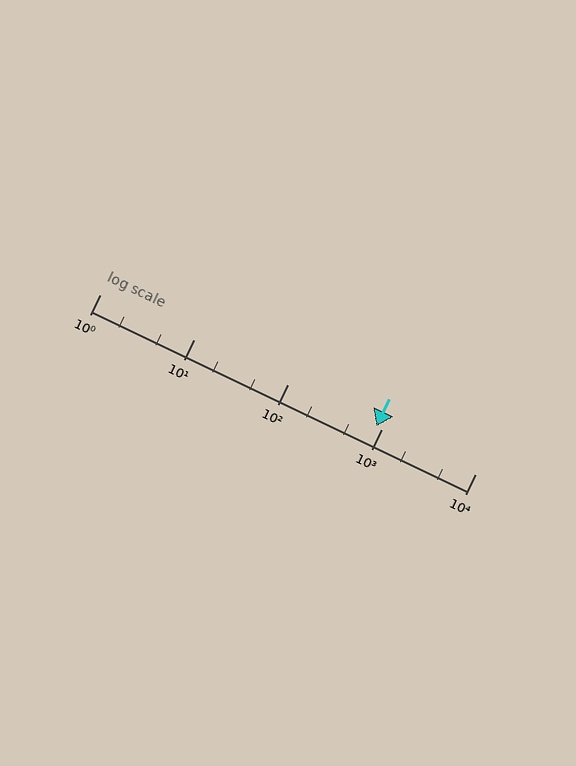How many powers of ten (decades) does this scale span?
The scale spans 4 decades, from 1 to 10000.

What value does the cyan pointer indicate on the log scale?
The pointer indicates approximately 880.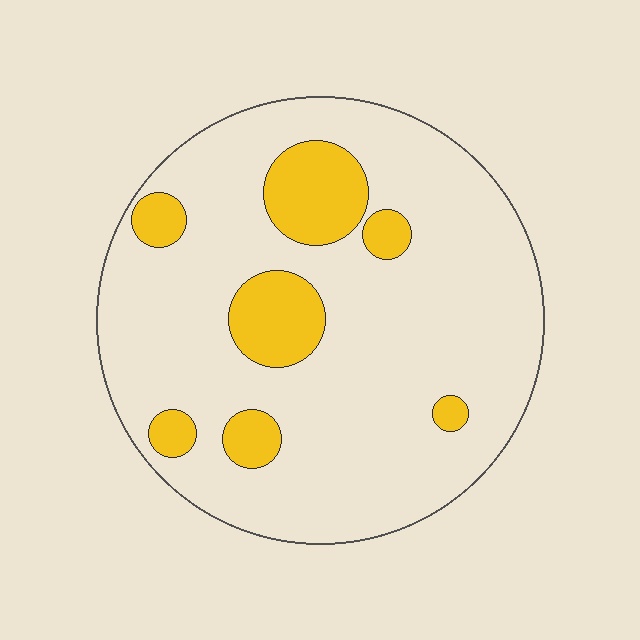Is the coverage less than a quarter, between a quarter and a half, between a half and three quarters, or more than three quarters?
Less than a quarter.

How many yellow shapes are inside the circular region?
7.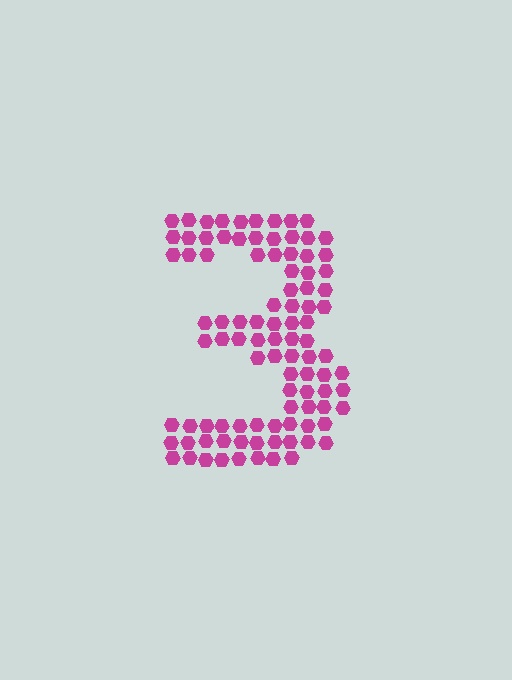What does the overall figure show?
The overall figure shows the digit 3.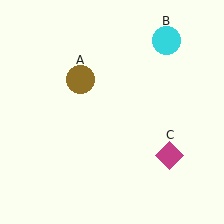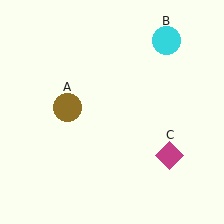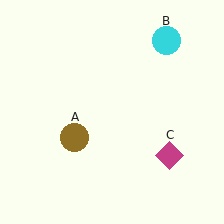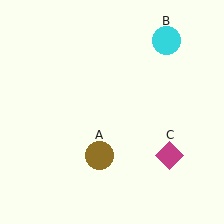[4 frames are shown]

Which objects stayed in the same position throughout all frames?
Cyan circle (object B) and magenta diamond (object C) remained stationary.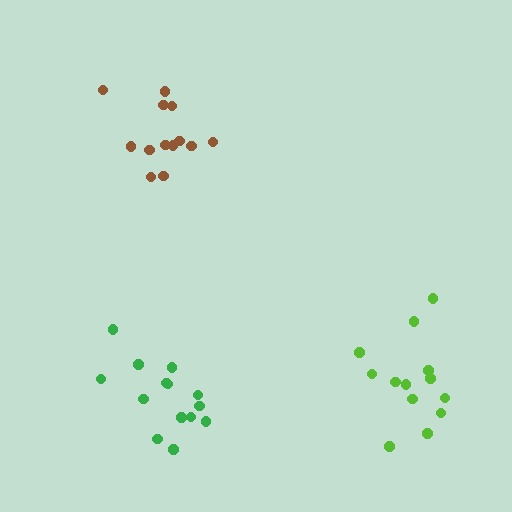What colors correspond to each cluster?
The clusters are colored: green, lime, brown.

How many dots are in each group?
Group 1: 14 dots, Group 2: 13 dots, Group 3: 13 dots (40 total).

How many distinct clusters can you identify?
There are 3 distinct clusters.